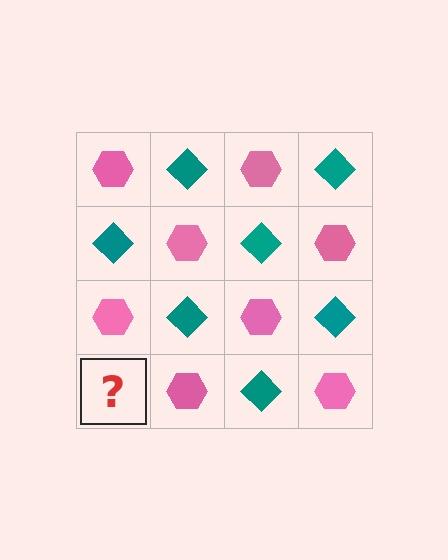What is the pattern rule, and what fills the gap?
The rule is that it alternates pink hexagon and teal diamond in a checkerboard pattern. The gap should be filled with a teal diamond.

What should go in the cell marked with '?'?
The missing cell should contain a teal diamond.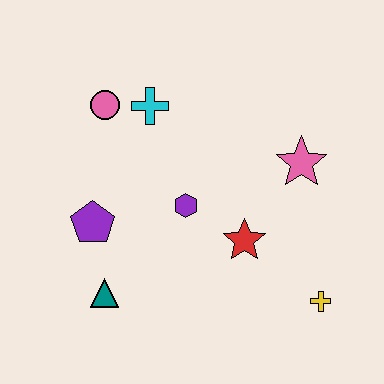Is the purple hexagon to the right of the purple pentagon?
Yes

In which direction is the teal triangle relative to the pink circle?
The teal triangle is below the pink circle.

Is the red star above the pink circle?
No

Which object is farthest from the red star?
The pink circle is farthest from the red star.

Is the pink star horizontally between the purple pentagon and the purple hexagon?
No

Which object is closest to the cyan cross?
The pink circle is closest to the cyan cross.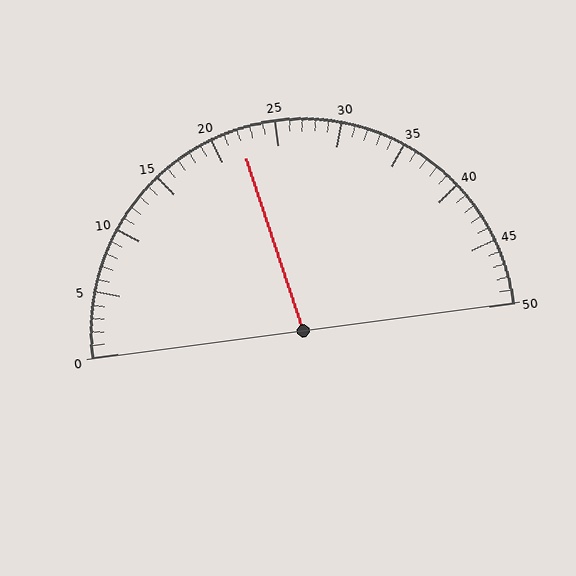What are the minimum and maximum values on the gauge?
The gauge ranges from 0 to 50.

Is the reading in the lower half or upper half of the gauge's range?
The reading is in the lower half of the range (0 to 50).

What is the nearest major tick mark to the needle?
The nearest major tick mark is 20.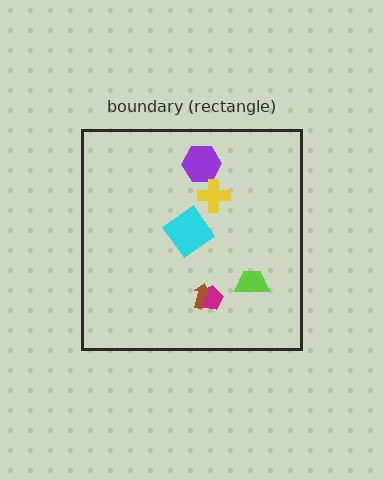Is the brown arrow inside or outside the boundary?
Inside.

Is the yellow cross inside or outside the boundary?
Inside.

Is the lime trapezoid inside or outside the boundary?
Inside.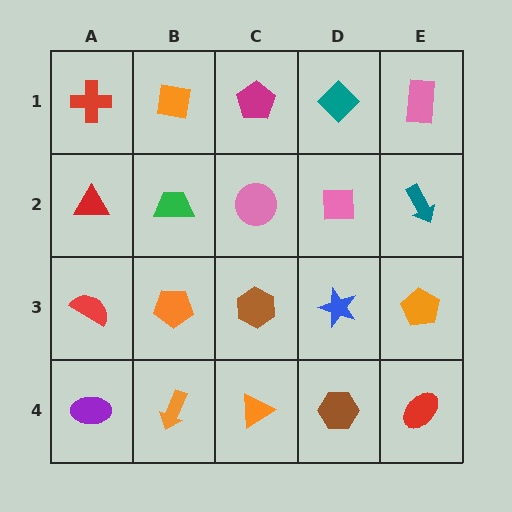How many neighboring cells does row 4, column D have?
3.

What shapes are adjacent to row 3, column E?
A teal arrow (row 2, column E), a red ellipse (row 4, column E), a blue star (row 3, column D).